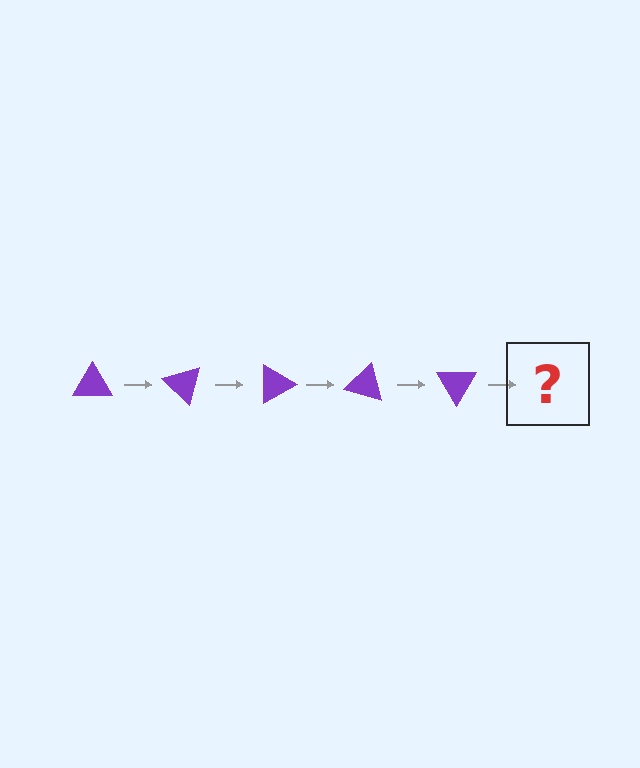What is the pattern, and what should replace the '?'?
The pattern is that the triangle rotates 45 degrees each step. The '?' should be a purple triangle rotated 225 degrees.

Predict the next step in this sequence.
The next step is a purple triangle rotated 225 degrees.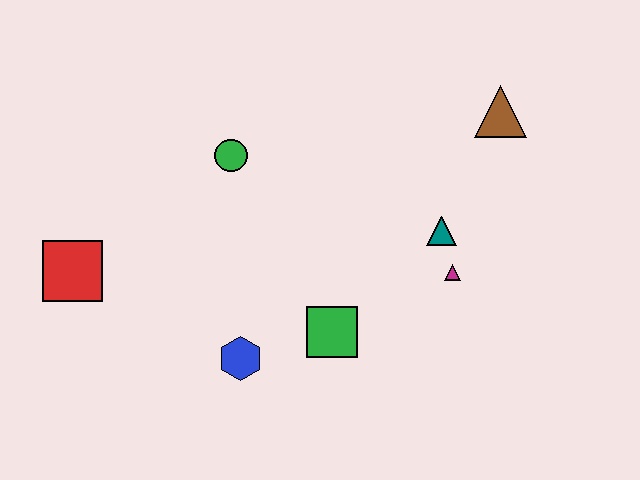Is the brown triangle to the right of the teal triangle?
Yes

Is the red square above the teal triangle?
No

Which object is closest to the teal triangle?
The magenta triangle is closest to the teal triangle.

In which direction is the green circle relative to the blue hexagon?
The green circle is above the blue hexagon.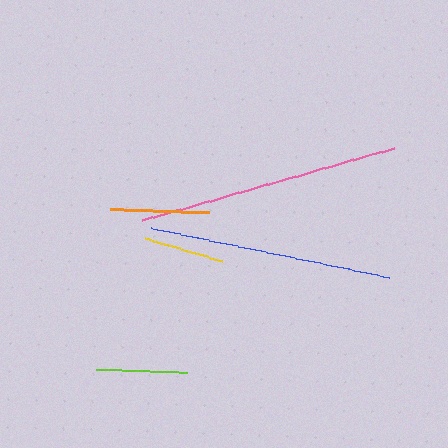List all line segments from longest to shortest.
From longest to shortest: pink, blue, orange, lime, yellow.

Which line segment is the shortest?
The yellow line is the shortest at approximately 79 pixels.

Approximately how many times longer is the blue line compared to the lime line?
The blue line is approximately 2.7 times the length of the lime line.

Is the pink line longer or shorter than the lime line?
The pink line is longer than the lime line.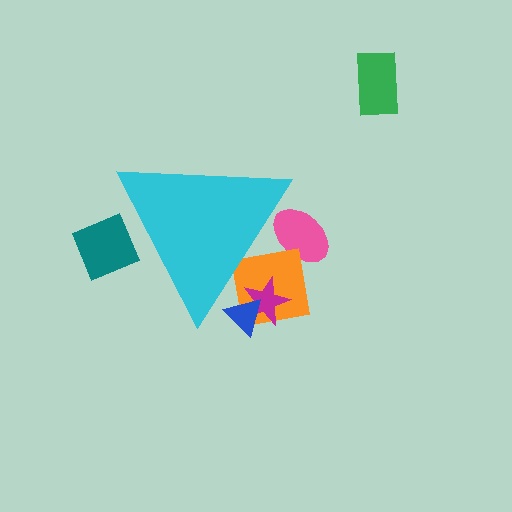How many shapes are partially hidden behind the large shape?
5 shapes are partially hidden.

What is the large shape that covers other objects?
A cyan triangle.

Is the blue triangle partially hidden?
Yes, the blue triangle is partially hidden behind the cyan triangle.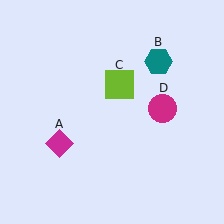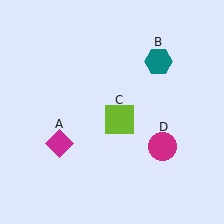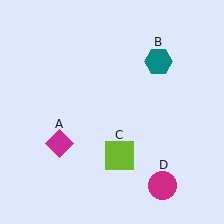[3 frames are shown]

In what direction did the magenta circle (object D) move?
The magenta circle (object D) moved down.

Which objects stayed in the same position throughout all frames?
Magenta diamond (object A) and teal hexagon (object B) remained stationary.